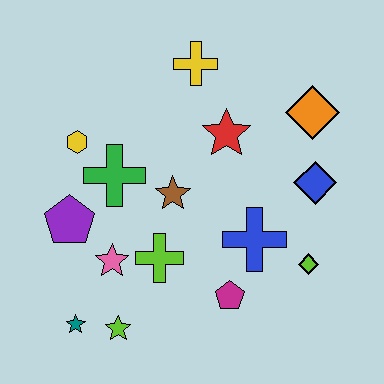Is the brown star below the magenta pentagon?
No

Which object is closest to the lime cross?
The pink star is closest to the lime cross.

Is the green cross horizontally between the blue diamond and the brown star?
No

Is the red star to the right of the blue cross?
No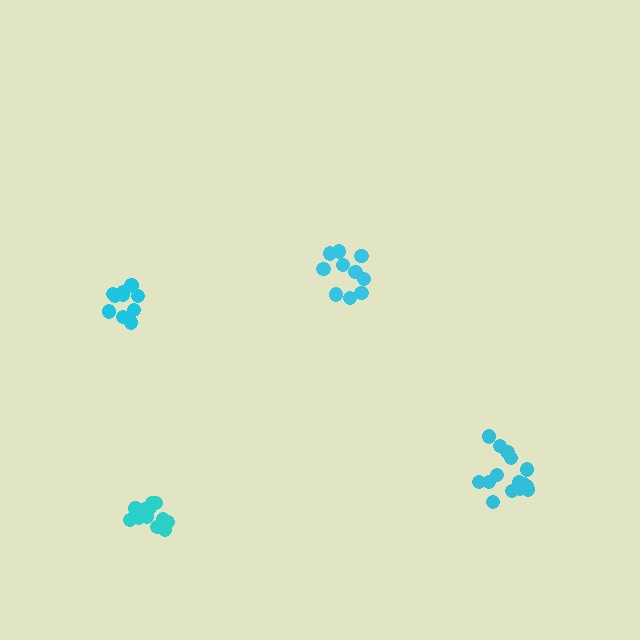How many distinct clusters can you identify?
There are 4 distinct clusters.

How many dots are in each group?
Group 1: 10 dots, Group 2: 15 dots, Group 3: 10 dots, Group 4: 14 dots (49 total).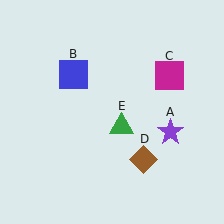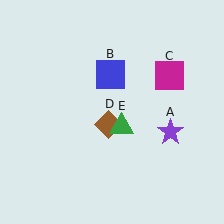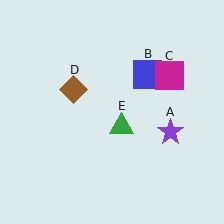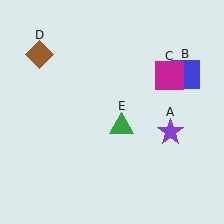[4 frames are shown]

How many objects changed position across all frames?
2 objects changed position: blue square (object B), brown diamond (object D).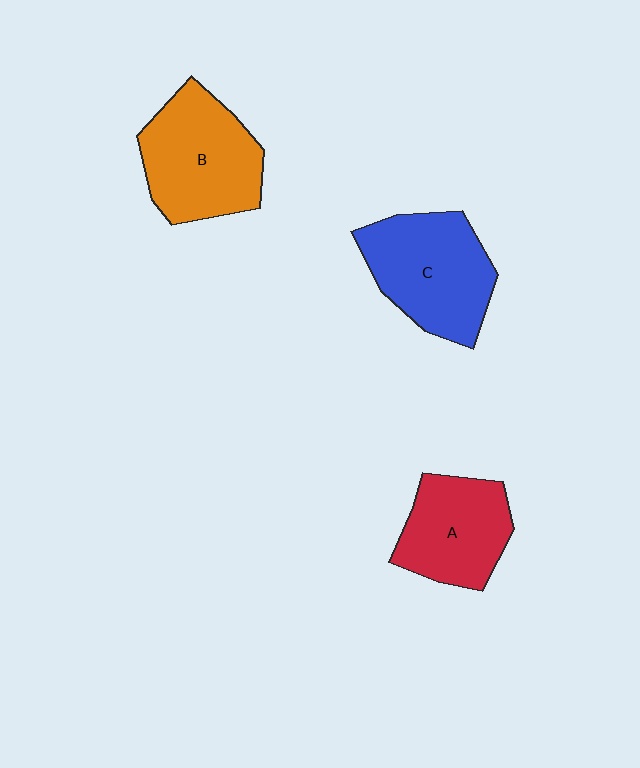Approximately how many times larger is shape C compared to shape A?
Approximately 1.2 times.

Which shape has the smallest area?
Shape A (red).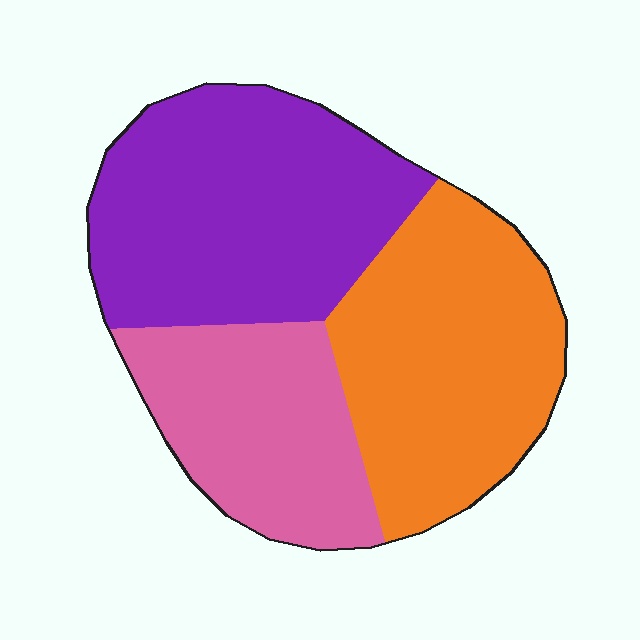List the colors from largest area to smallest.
From largest to smallest: purple, orange, pink.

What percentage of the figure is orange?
Orange covers 35% of the figure.